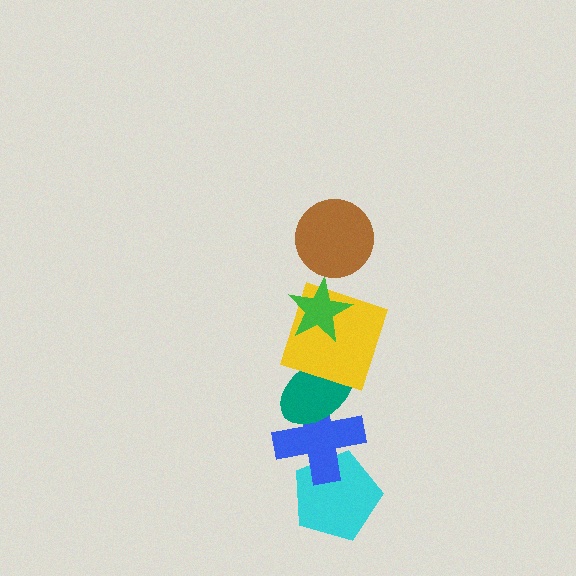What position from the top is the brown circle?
The brown circle is 1st from the top.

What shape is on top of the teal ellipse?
The yellow square is on top of the teal ellipse.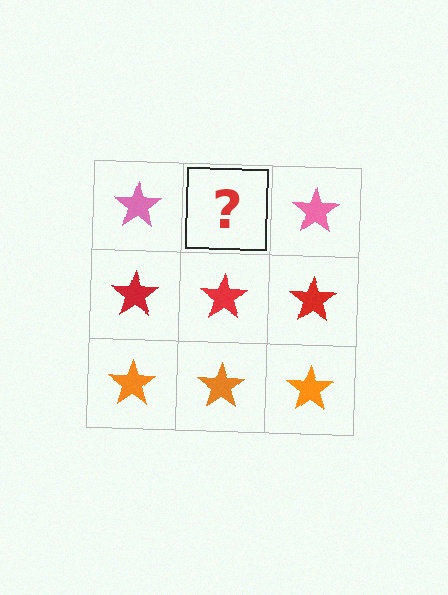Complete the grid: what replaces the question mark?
The question mark should be replaced with a pink star.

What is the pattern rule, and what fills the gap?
The rule is that each row has a consistent color. The gap should be filled with a pink star.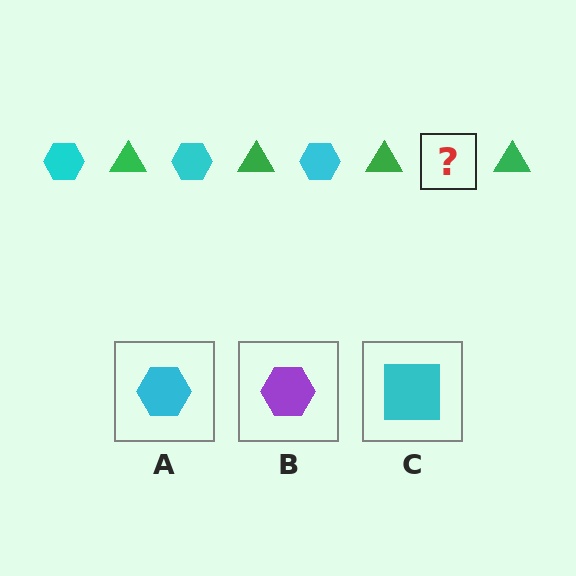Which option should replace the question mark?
Option A.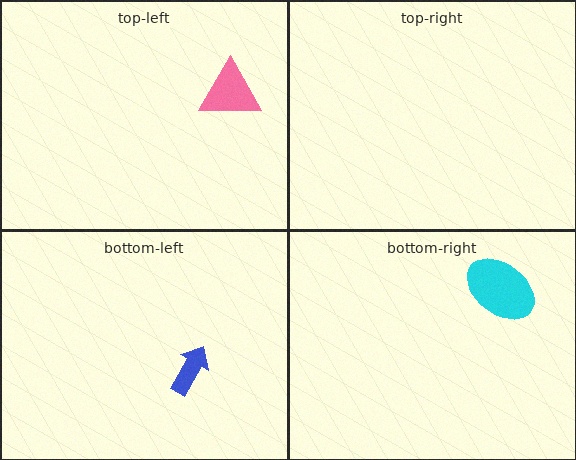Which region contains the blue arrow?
The bottom-left region.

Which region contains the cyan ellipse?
The bottom-right region.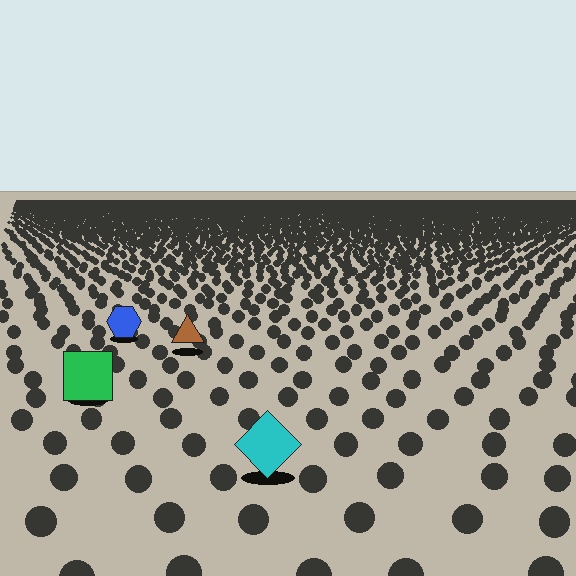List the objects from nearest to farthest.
From nearest to farthest: the cyan diamond, the green square, the brown triangle, the blue hexagon.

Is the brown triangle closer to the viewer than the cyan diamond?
No. The cyan diamond is closer — you can tell from the texture gradient: the ground texture is coarser near it.